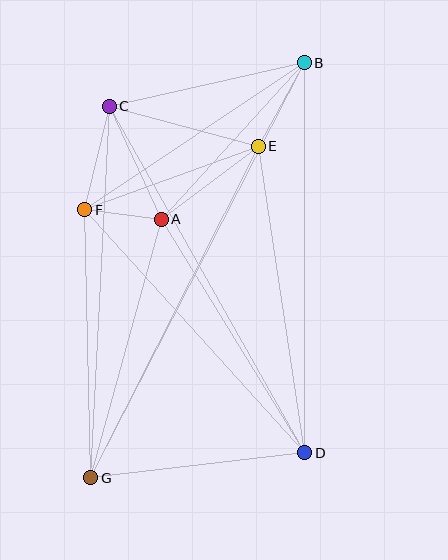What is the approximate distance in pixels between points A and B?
The distance between A and B is approximately 212 pixels.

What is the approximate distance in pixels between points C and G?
The distance between C and G is approximately 372 pixels.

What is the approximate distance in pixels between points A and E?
The distance between A and E is approximately 122 pixels.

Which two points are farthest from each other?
Points B and G are farthest from each other.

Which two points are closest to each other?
Points A and F are closest to each other.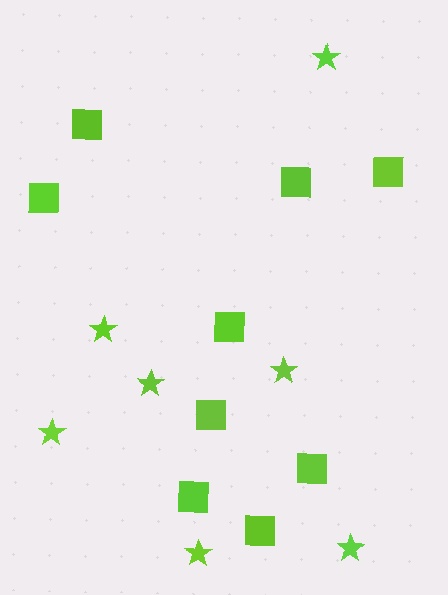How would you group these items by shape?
There are 2 groups: one group of squares (9) and one group of stars (7).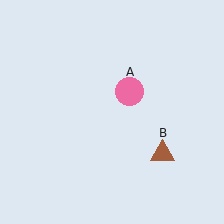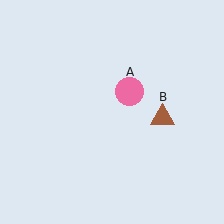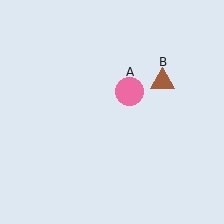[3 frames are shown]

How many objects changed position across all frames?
1 object changed position: brown triangle (object B).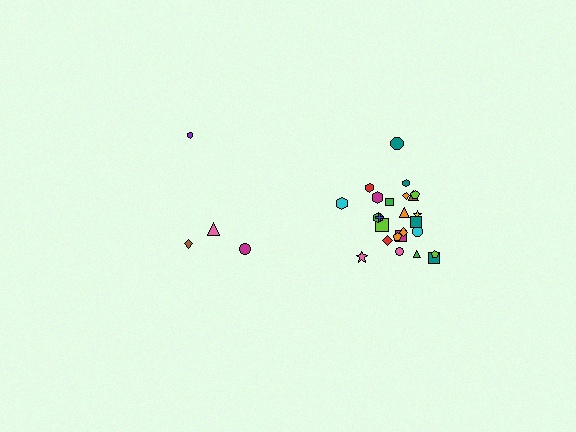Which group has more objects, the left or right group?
The right group.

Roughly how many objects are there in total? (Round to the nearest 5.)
Roughly 30 objects in total.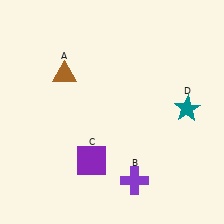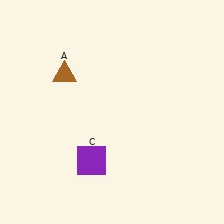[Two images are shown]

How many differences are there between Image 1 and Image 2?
There are 2 differences between the two images.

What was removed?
The purple cross (B), the teal star (D) were removed in Image 2.